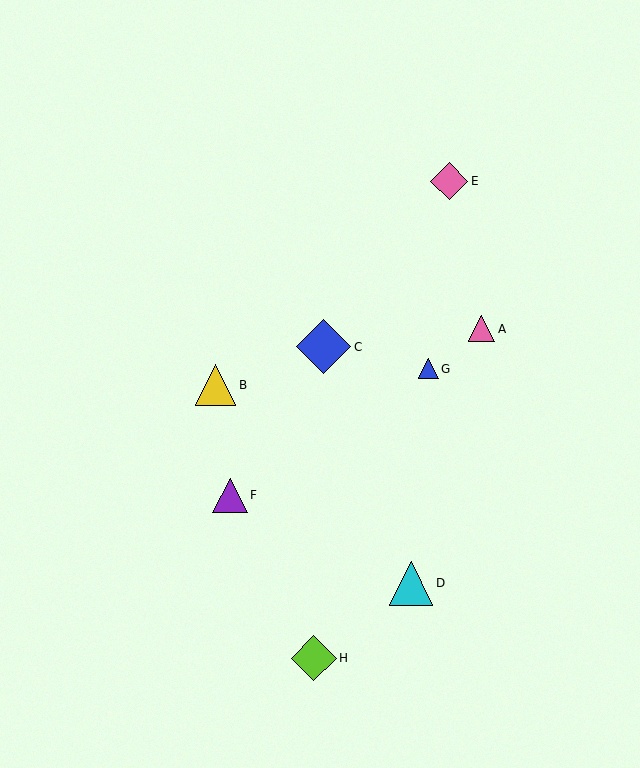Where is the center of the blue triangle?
The center of the blue triangle is at (428, 369).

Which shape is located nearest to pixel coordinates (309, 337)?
The blue diamond (labeled C) at (324, 347) is nearest to that location.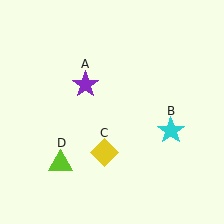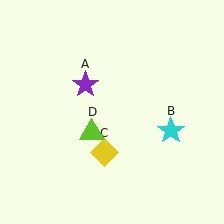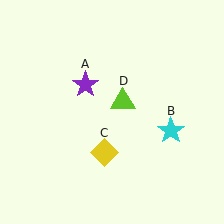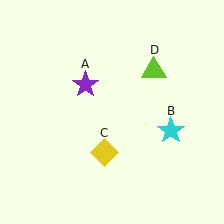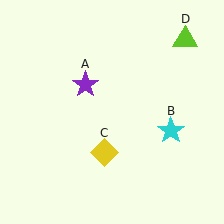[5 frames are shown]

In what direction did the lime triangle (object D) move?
The lime triangle (object D) moved up and to the right.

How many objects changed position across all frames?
1 object changed position: lime triangle (object D).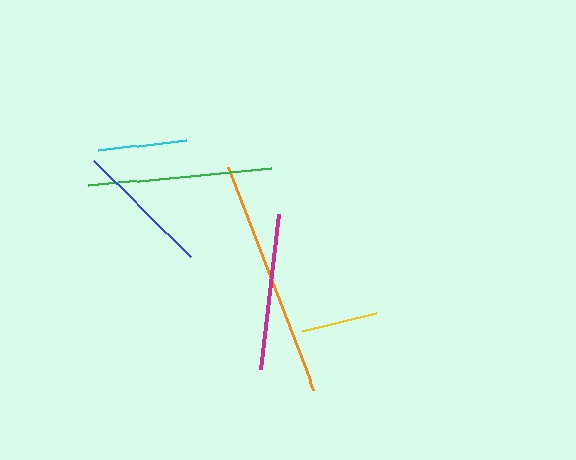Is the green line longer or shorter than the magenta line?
The green line is longer than the magenta line.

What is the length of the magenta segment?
The magenta segment is approximately 156 pixels long.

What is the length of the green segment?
The green segment is approximately 184 pixels long.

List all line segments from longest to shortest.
From longest to shortest: orange, green, magenta, blue, cyan, yellow.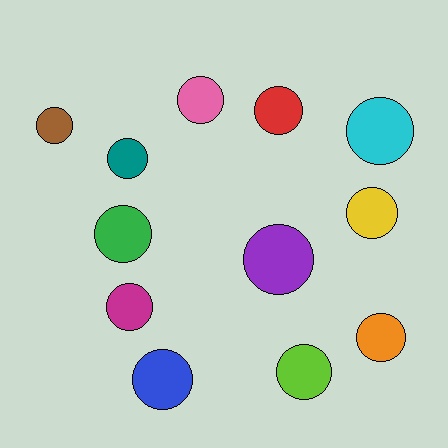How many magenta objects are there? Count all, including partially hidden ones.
There is 1 magenta object.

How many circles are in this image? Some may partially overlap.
There are 12 circles.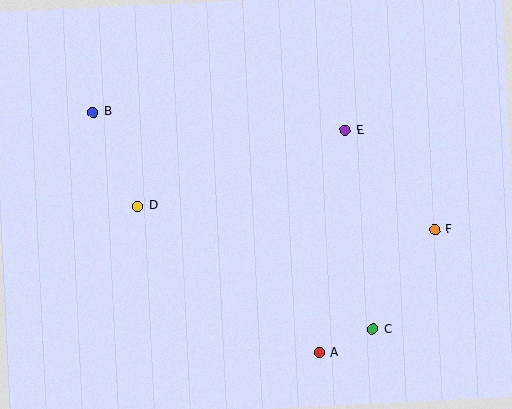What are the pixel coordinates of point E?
Point E is at (345, 130).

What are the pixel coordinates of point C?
Point C is at (373, 329).